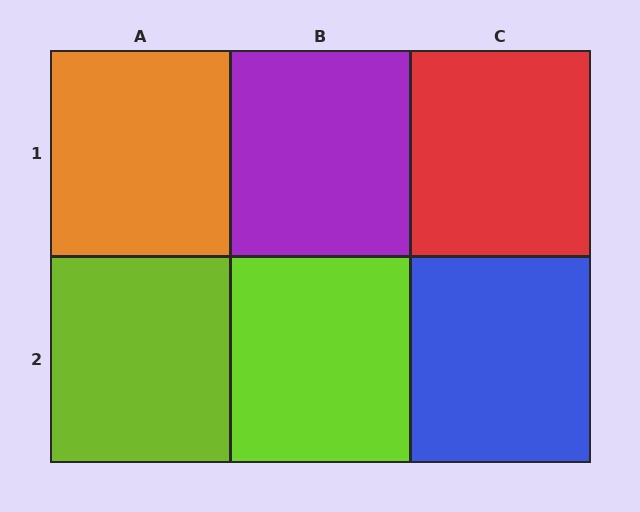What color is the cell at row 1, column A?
Orange.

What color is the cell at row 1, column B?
Purple.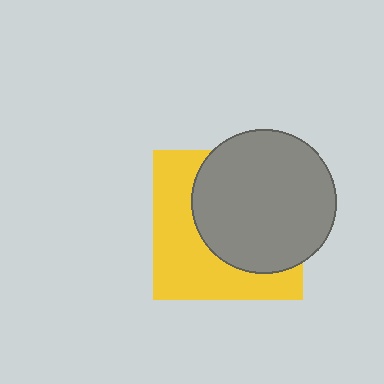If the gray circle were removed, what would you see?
You would see the complete yellow square.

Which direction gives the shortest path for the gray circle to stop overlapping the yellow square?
Moving toward the upper-right gives the shortest separation.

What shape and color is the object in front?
The object in front is a gray circle.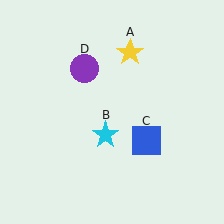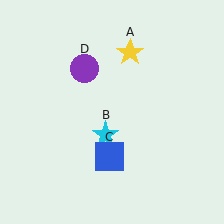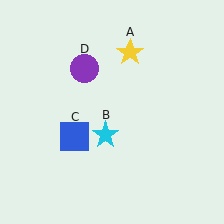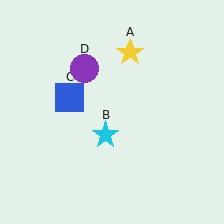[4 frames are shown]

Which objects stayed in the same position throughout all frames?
Yellow star (object A) and cyan star (object B) and purple circle (object D) remained stationary.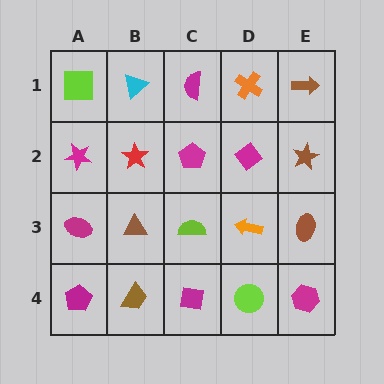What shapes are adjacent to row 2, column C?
A magenta semicircle (row 1, column C), a lime semicircle (row 3, column C), a red star (row 2, column B), a magenta diamond (row 2, column D).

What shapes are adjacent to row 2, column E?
A brown arrow (row 1, column E), a brown ellipse (row 3, column E), a magenta diamond (row 2, column D).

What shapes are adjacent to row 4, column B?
A brown triangle (row 3, column B), a magenta pentagon (row 4, column A), a magenta square (row 4, column C).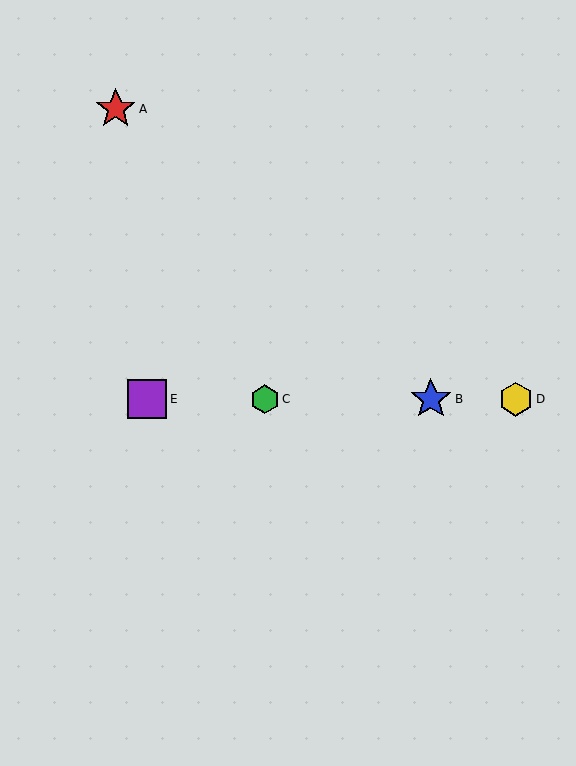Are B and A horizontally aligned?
No, B is at y≈399 and A is at y≈109.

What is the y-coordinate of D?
Object D is at y≈399.